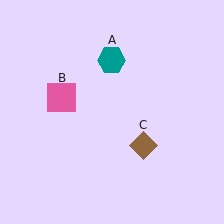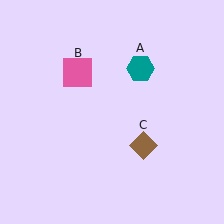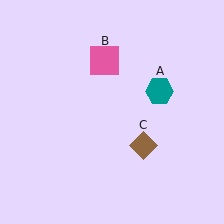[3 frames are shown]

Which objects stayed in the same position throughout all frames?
Brown diamond (object C) remained stationary.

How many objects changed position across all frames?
2 objects changed position: teal hexagon (object A), pink square (object B).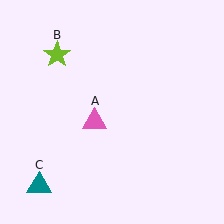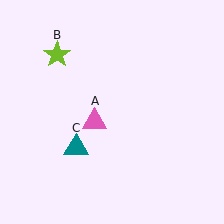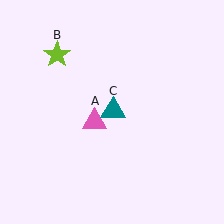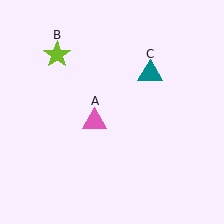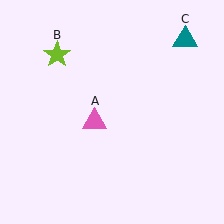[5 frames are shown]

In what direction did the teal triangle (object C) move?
The teal triangle (object C) moved up and to the right.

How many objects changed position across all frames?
1 object changed position: teal triangle (object C).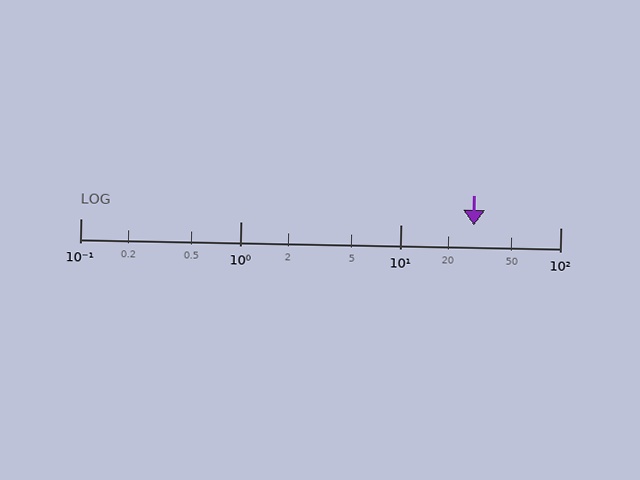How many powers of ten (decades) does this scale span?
The scale spans 3 decades, from 0.1 to 100.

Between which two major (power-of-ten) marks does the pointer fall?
The pointer is between 10 and 100.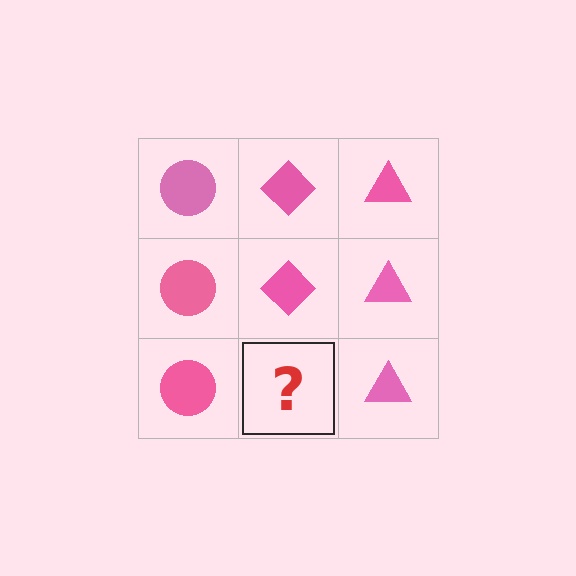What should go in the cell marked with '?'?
The missing cell should contain a pink diamond.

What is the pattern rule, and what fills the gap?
The rule is that each column has a consistent shape. The gap should be filled with a pink diamond.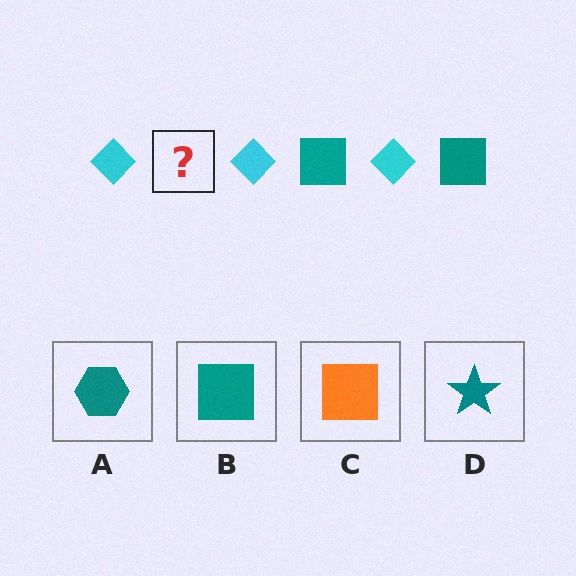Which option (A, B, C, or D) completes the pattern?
B.